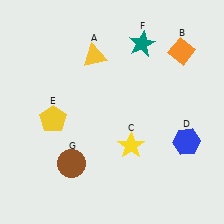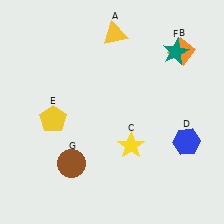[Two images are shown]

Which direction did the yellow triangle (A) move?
The yellow triangle (A) moved up.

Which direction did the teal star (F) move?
The teal star (F) moved right.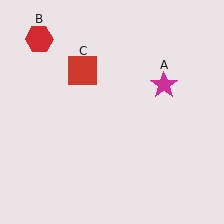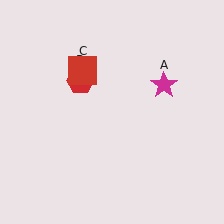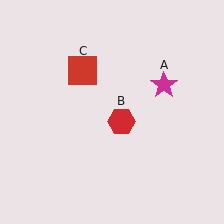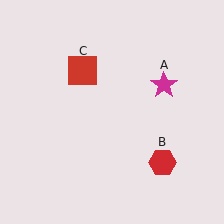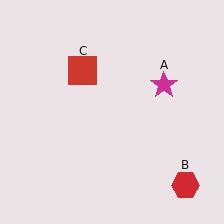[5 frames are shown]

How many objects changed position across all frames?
1 object changed position: red hexagon (object B).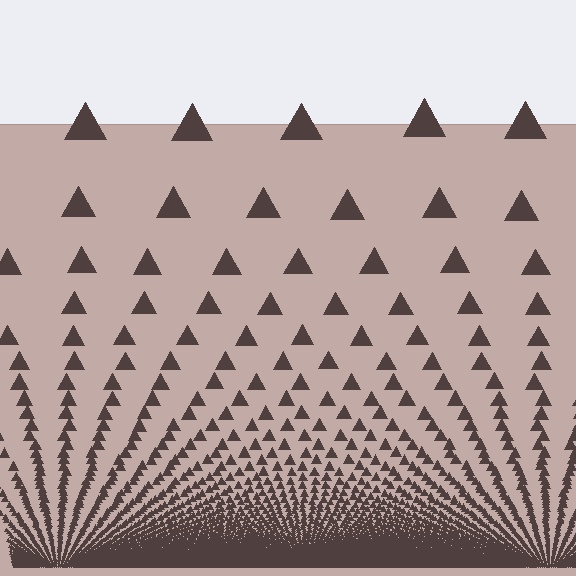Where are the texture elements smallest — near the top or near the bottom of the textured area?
Near the bottom.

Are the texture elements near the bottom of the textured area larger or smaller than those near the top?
Smaller. The gradient is inverted — elements near the bottom are smaller and denser.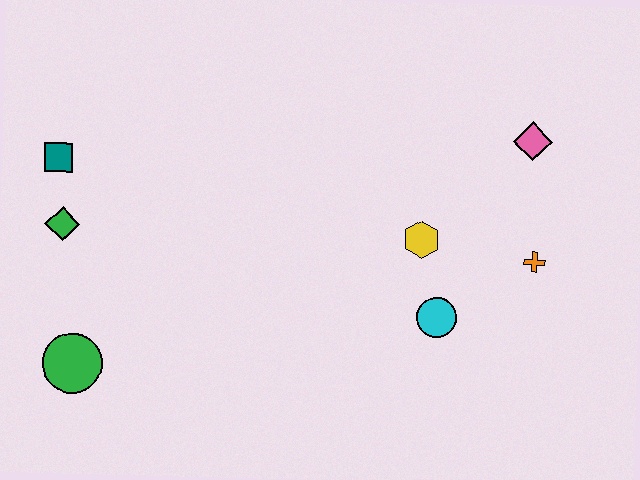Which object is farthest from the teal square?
The orange cross is farthest from the teal square.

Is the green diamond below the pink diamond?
Yes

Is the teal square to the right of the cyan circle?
No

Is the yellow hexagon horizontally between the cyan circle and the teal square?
Yes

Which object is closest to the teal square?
The green diamond is closest to the teal square.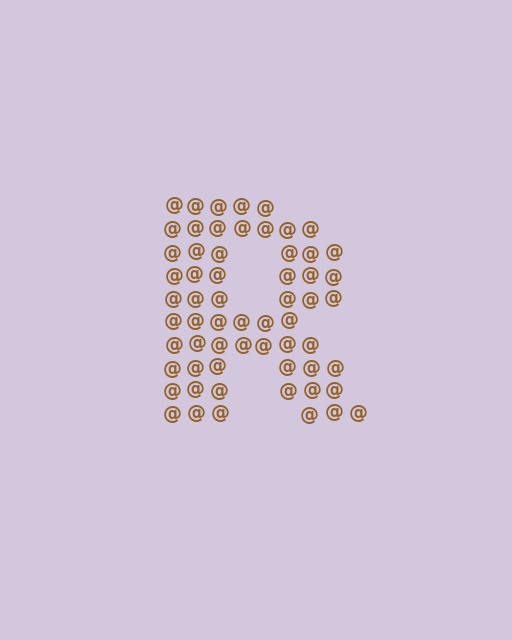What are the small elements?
The small elements are at signs.